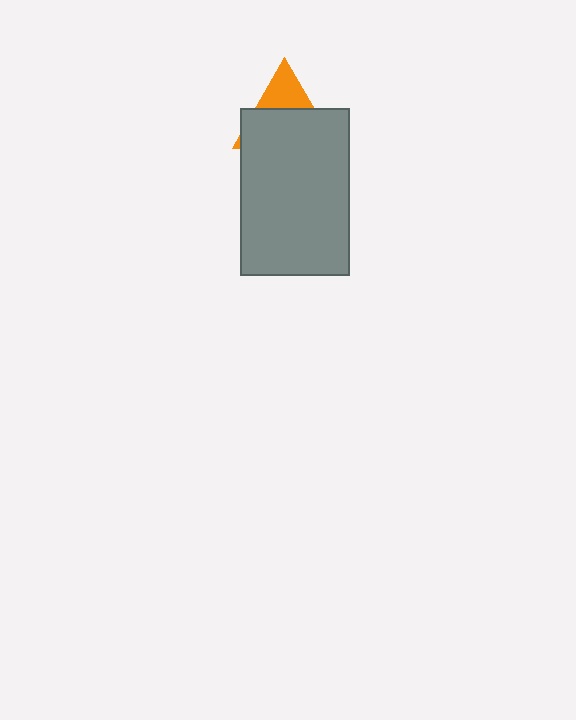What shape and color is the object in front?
The object in front is a gray rectangle.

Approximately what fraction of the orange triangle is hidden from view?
Roughly 69% of the orange triangle is hidden behind the gray rectangle.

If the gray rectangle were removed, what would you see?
You would see the complete orange triangle.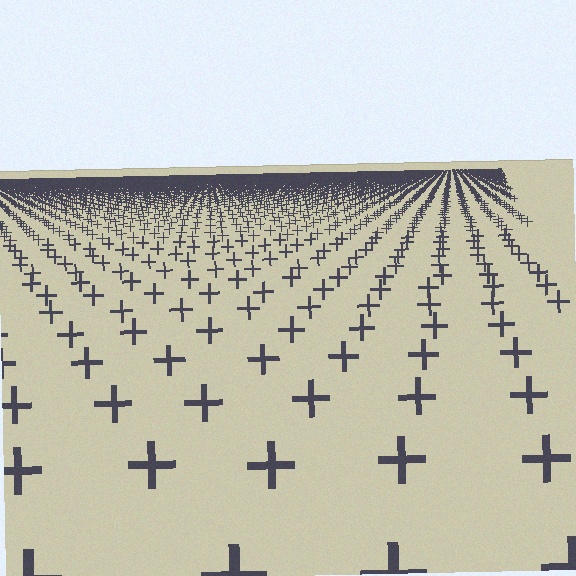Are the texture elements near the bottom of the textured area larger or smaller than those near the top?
Larger. Near the bottom, elements are closer to the viewer and appear at a bigger on-screen size.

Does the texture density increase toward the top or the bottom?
Density increases toward the top.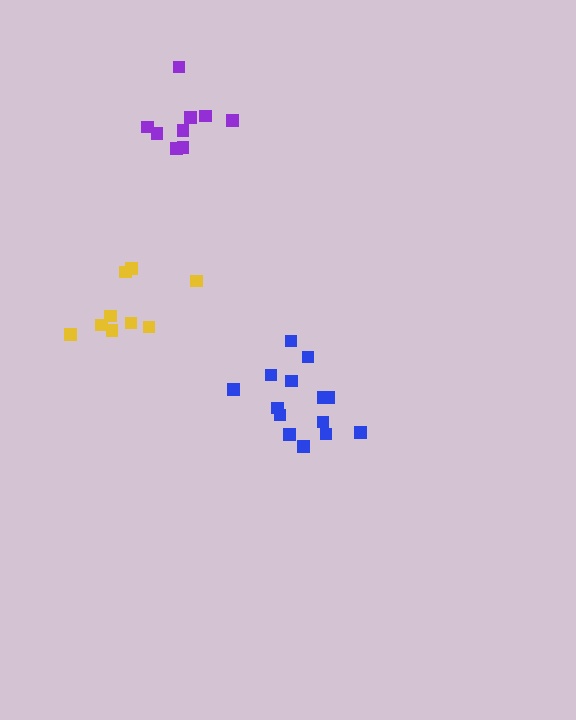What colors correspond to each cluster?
The clusters are colored: purple, yellow, blue.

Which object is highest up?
The purple cluster is topmost.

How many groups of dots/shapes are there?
There are 3 groups.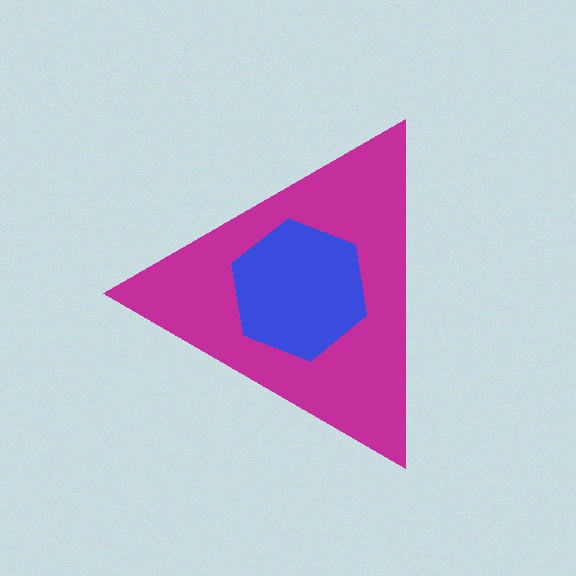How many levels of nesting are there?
2.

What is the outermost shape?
The magenta triangle.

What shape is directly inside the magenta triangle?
The blue hexagon.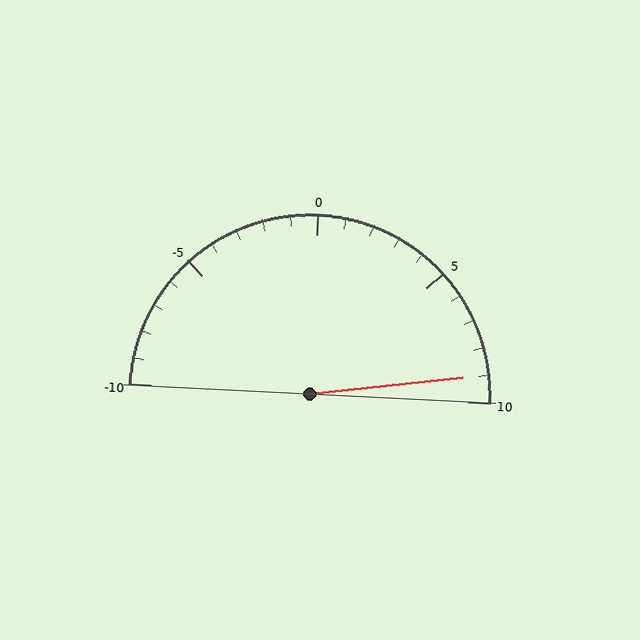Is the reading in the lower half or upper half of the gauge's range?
The reading is in the upper half of the range (-10 to 10).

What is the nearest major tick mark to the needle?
The nearest major tick mark is 10.